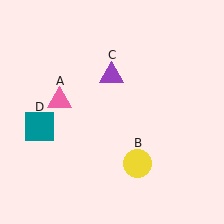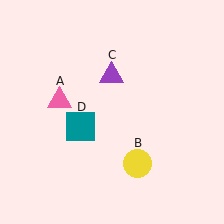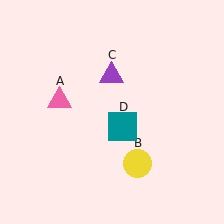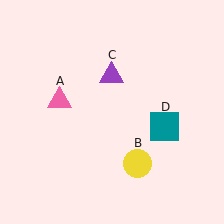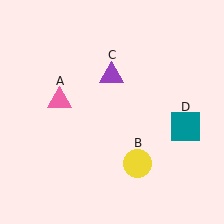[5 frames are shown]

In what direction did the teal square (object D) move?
The teal square (object D) moved right.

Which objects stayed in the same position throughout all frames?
Pink triangle (object A) and yellow circle (object B) and purple triangle (object C) remained stationary.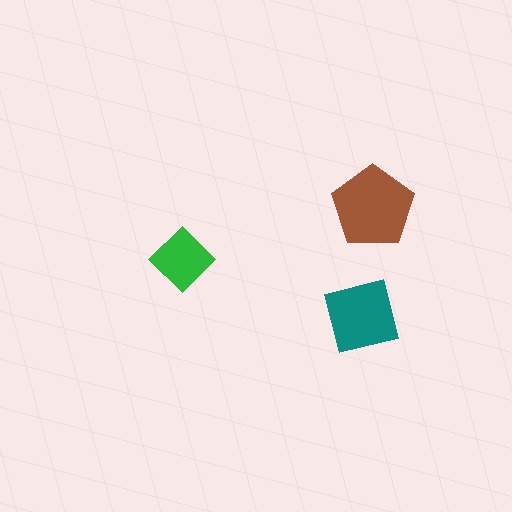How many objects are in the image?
There are 3 objects in the image.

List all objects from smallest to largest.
The green diamond, the teal square, the brown pentagon.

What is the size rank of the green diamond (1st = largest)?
3rd.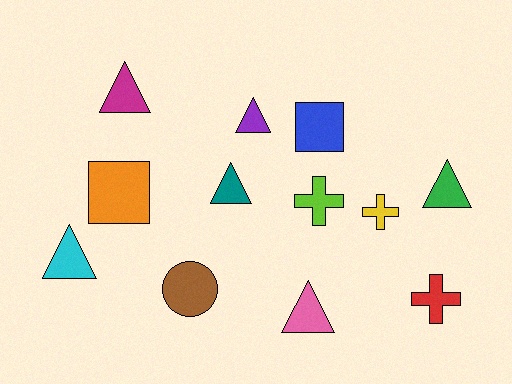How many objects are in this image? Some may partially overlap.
There are 12 objects.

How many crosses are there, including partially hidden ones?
There are 3 crosses.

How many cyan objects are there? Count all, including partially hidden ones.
There is 1 cyan object.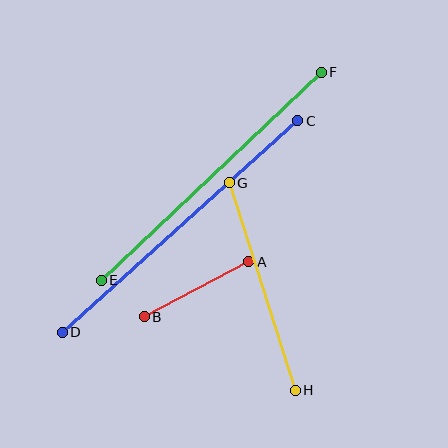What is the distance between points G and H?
The distance is approximately 218 pixels.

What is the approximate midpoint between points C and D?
The midpoint is at approximately (180, 227) pixels.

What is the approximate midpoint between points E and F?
The midpoint is at approximately (211, 176) pixels.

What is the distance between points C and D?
The distance is approximately 317 pixels.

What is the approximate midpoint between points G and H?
The midpoint is at approximately (262, 287) pixels.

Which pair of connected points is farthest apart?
Points C and D are farthest apart.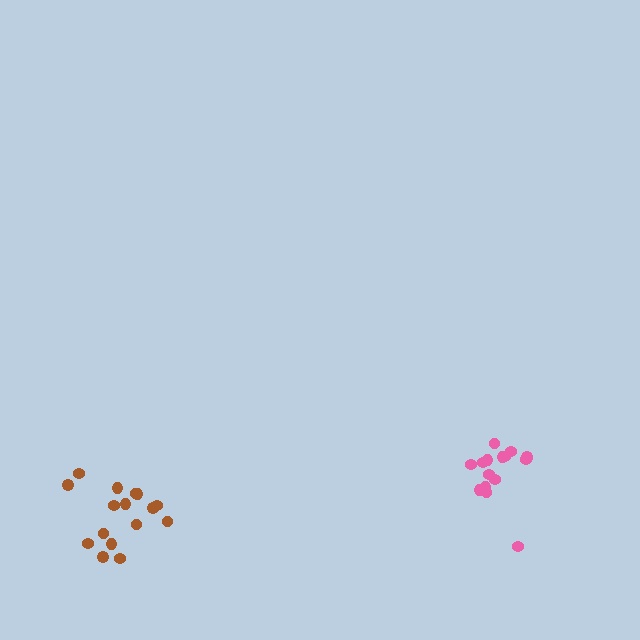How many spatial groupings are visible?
There are 2 spatial groupings.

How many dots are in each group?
Group 1: 16 dots, Group 2: 16 dots (32 total).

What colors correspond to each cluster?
The clusters are colored: brown, pink.